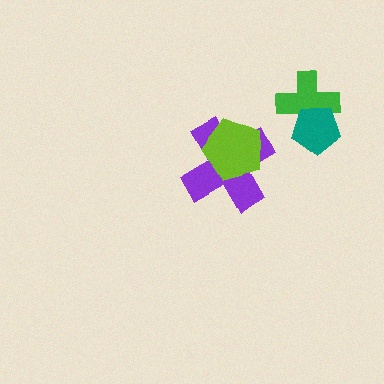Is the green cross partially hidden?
Yes, it is partially covered by another shape.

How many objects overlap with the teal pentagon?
1 object overlaps with the teal pentagon.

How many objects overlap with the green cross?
1 object overlaps with the green cross.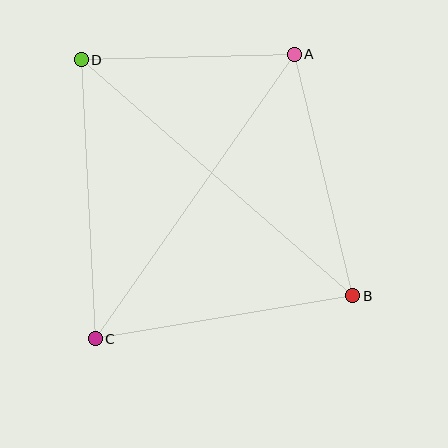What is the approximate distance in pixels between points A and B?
The distance between A and B is approximately 249 pixels.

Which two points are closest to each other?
Points A and D are closest to each other.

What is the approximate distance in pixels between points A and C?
The distance between A and C is approximately 347 pixels.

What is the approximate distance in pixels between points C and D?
The distance between C and D is approximately 280 pixels.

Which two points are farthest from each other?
Points B and D are farthest from each other.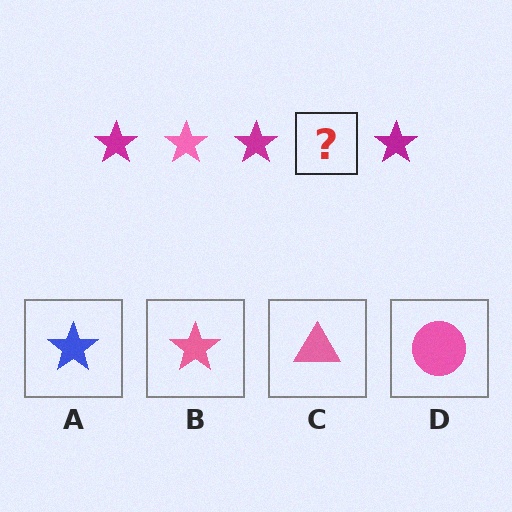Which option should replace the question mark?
Option B.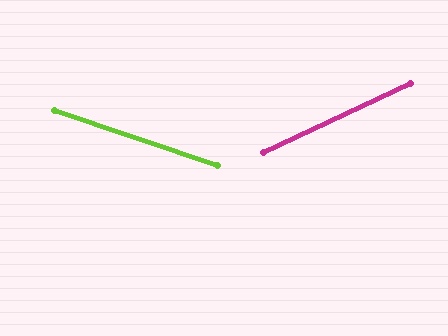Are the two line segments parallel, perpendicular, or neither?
Neither parallel nor perpendicular — they differ by about 44°.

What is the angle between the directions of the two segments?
Approximately 44 degrees.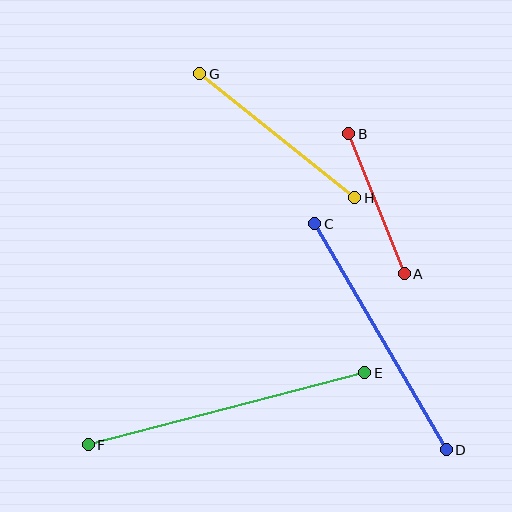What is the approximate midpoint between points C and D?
The midpoint is at approximately (381, 337) pixels.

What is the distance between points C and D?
The distance is approximately 262 pixels.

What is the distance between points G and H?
The distance is approximately 198 pixels.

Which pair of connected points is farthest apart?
Points E and F are farthest apart.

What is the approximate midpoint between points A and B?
The midpoint is at approximately (377, 204) pixels.